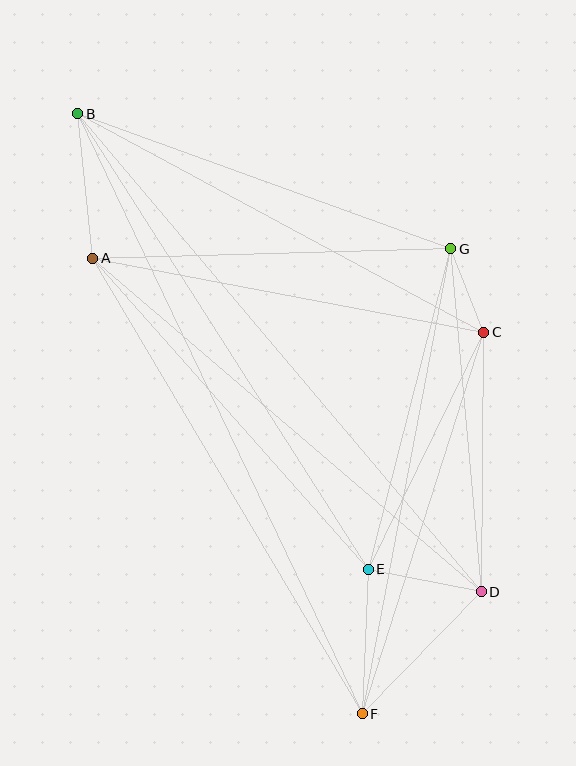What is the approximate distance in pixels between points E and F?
The distance between E and F is approximately 145 pixels.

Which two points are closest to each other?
Points C and G are closest to each other.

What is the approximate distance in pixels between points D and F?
The distance between D and F is approximately 170 pixels.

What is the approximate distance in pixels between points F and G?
The distance between F and G is approximately 473 pixels.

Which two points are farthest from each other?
Points B and F are farthest from each other.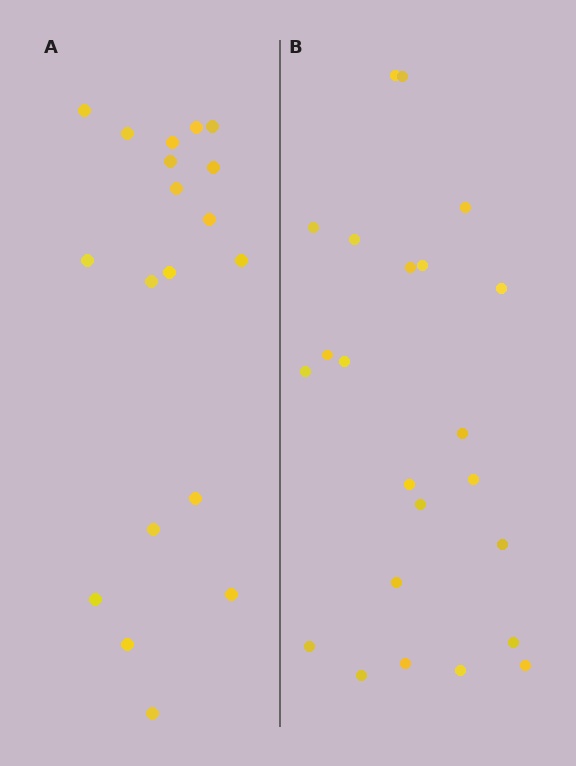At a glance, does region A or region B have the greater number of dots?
Region B (the right region) has more dots.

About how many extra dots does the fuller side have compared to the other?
Region B has about 4 more dots than region A.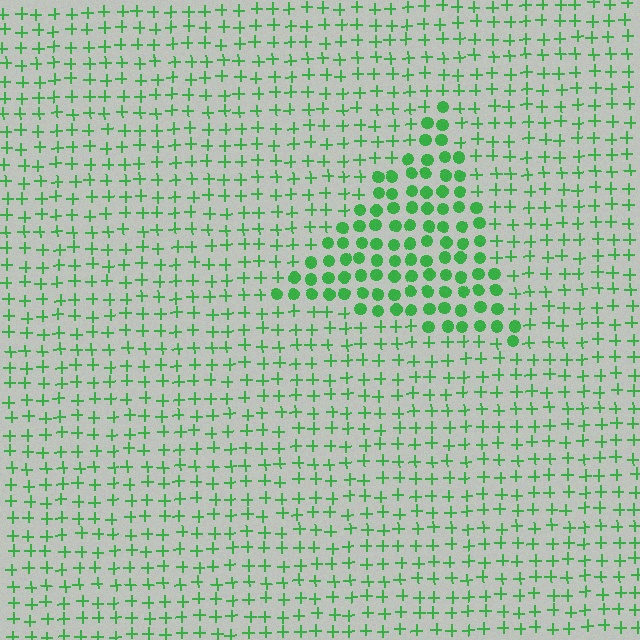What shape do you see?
I see a triangle.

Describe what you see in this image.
The image is filled with small green elements arranged in a uniform grid. A triangle-shaped region contains circles, while the surrounding area contains plus signs. The boundary is defined purely by the change in element shape.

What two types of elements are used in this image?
The image uses circles inside the triangle region and plus signs outside it.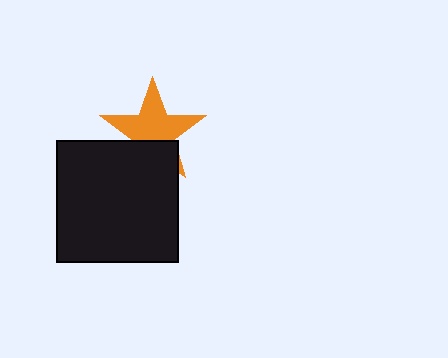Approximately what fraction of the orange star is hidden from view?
Roughly 35% of the orange star is hidden behind the black square.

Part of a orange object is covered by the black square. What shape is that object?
It is a star.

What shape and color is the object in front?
The object in front is a black square.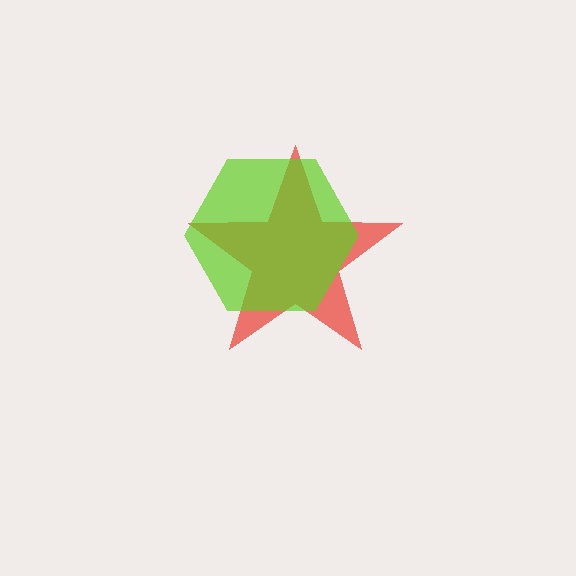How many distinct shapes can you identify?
There are 2 distinct shapes: a red star, a lime hexagon.